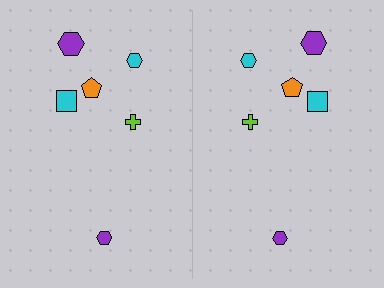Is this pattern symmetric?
Yes, this pattern has bilateral (reflection) symmetry.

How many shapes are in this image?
There are 12 shapes in this image.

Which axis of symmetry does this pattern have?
The pattern has a vertical axis of symmetry running through the center of the image.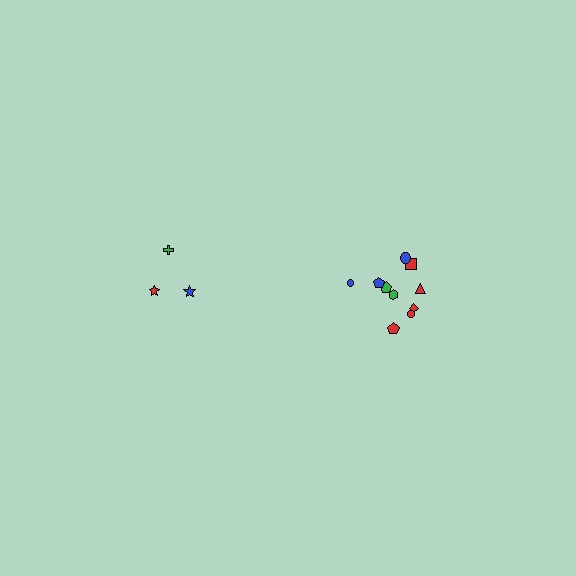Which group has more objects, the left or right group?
The right group.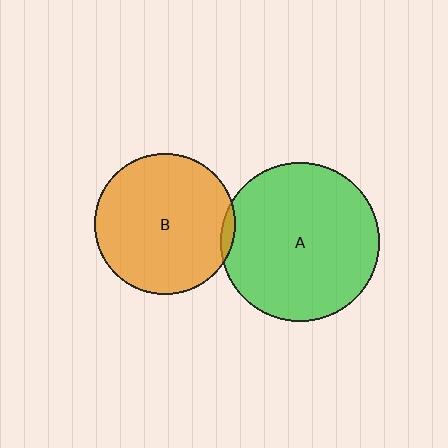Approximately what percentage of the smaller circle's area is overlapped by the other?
Approximately 5%.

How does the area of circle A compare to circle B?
Approximately 1.2 times.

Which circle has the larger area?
Circle A (green).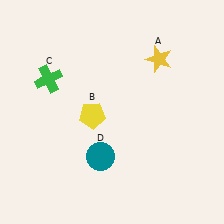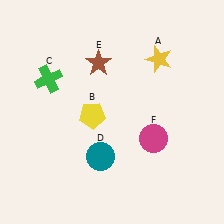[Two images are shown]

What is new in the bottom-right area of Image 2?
A magenta circle (F) was added in the bottom-right area of Image 2.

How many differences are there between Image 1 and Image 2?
There are 2 differences between the two images.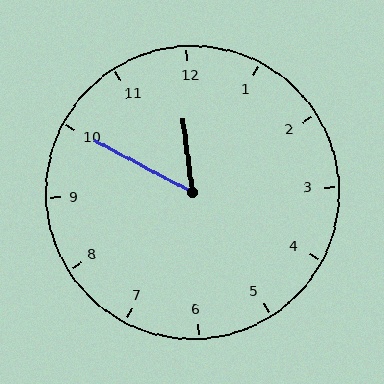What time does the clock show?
11:50.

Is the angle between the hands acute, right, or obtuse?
It is acute.